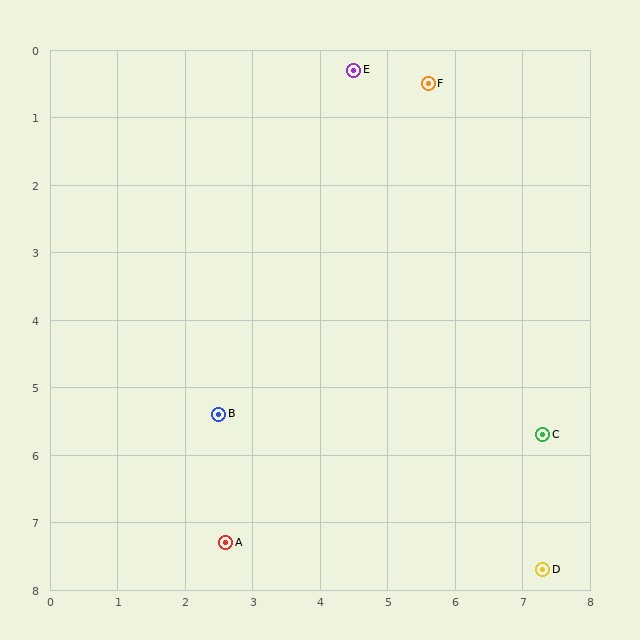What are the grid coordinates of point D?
Point D is at approximately (7.3, 7.7).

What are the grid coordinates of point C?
Point C is at approximately (7.3, 5.7).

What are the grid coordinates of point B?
Point B is at approximately (2.5, 5.4).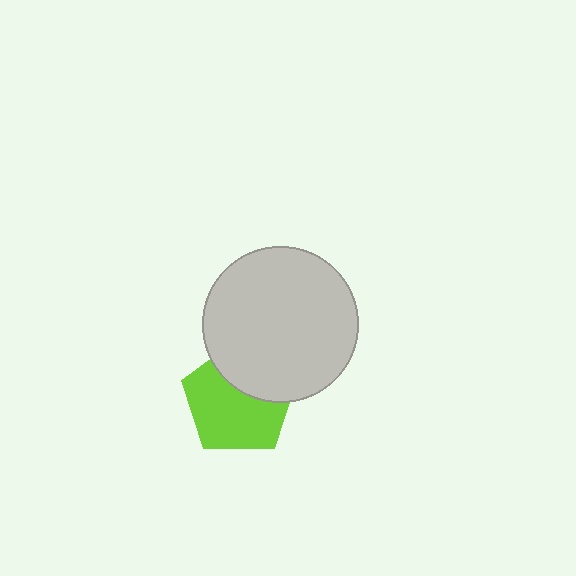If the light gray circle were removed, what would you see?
You would see the complete lime pentagon.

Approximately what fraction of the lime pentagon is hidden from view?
Roughly 35% of the lime pentagon is hidden behind the light gray circle.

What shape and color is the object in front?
The object in front is a light gray circle.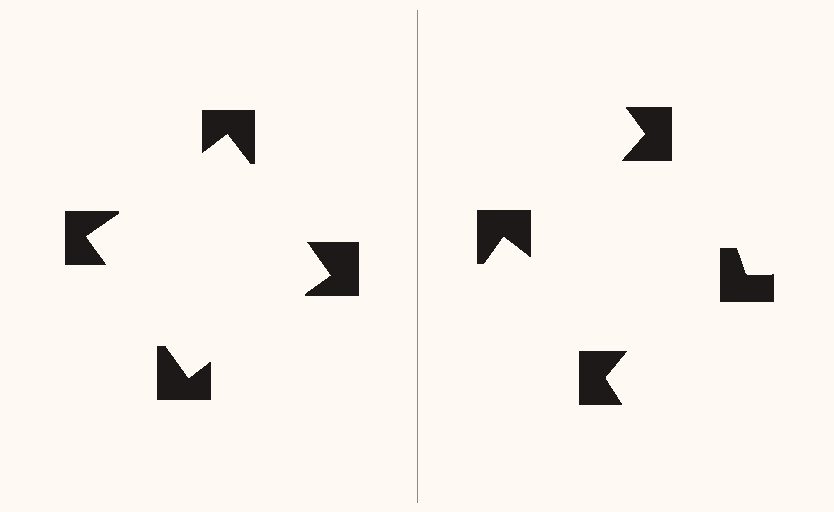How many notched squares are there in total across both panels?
8 — 4 on each side.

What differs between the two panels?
The notched squares are positioned identically on both sides; only the wedge orientations differ. On the left they align to a square; on the right they are misaligned.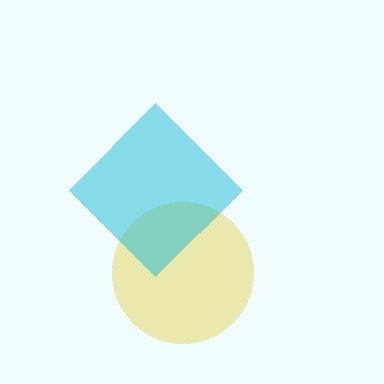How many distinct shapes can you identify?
There are 2 distinct shapes: a yellow circle, a cyan diamond.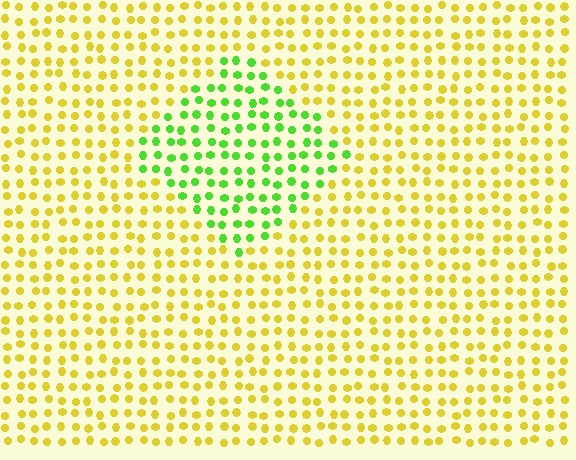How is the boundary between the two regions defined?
The boundary is defined purely by a slight shift in hue (about 56 degrees). Spacing, size, and orientation are identical on both sides.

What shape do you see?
I see a diamond.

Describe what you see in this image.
The image is filled with small yellow elements in a uniform arrangement. A diamond-shaped region is visible where the elements are tinted to a slightly different hue, forming a subtle color boundary.